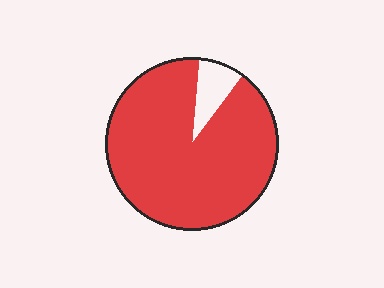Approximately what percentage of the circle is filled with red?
Approximately 90%.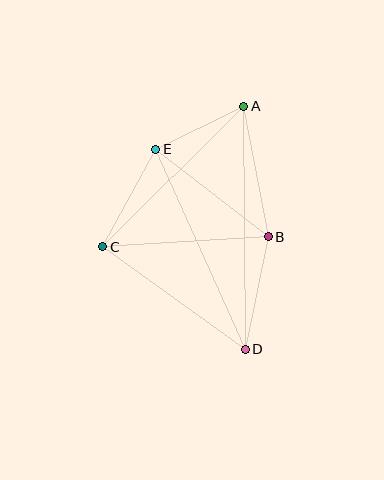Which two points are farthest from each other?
Points A and D are farthest from each other.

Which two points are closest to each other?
Points A and E are closest to each other.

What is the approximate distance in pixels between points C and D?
The distance between C and D is approximately 176 pixels.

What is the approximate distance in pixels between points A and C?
The distance between A and C is approximately 199 pixels.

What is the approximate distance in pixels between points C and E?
The distance between C and E is approximately 111 pixels.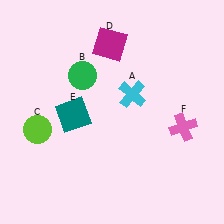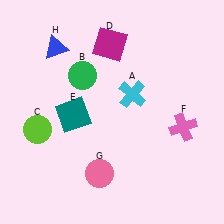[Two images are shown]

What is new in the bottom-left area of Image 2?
A pink circle (G) was added in the bottom-left area of Image 2.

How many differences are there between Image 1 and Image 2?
There are 2 differences between the two images.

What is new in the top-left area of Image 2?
A blue triangle (H) was added in the top-left area of Image 2.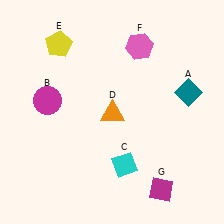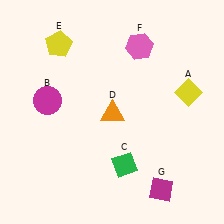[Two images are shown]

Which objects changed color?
A changed from teal to yellow. C changed from cyan to green.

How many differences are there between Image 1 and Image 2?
There are 2 differences between the two images.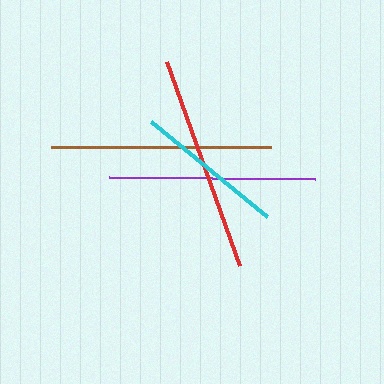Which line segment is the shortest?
The cyan line is the shortest at approximately 150 pixels.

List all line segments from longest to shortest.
From longest to shortest: brown, red, purple, cyan.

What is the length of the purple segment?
The purple segment is approximately 206 pixels long.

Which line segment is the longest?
The brown line is the longest at approximately 221 pixels.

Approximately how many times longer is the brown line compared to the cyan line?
The brown line is approximately 1.5 times the length of the cyan line.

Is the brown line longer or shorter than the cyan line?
The brown line is longer than the cyan line.